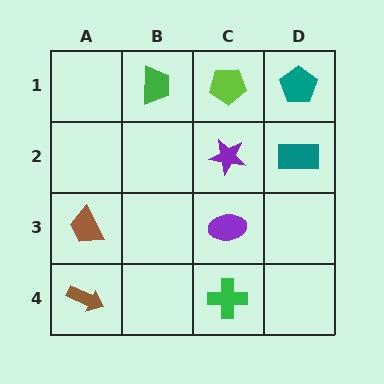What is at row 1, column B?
A green trapezoid.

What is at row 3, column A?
A brown trapezoid.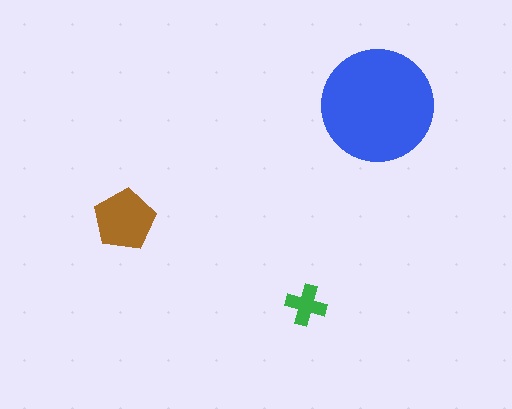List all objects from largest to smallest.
The blue circle, the brown pentagon, the green cross.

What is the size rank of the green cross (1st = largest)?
3rd.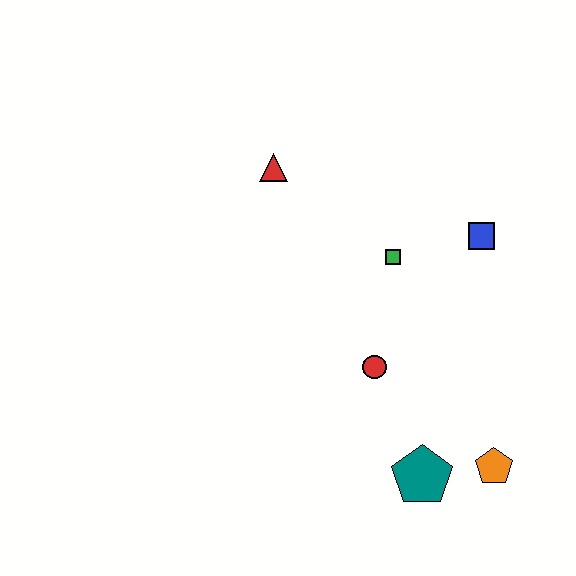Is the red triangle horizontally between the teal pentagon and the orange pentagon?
No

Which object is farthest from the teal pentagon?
The red triangle is farthest from the teal pentagon.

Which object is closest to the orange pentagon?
The teal pentagon is closest to the orange pentagon.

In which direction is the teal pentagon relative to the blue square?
The teal pentagon is below the blue square.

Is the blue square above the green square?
Yes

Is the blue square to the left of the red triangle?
No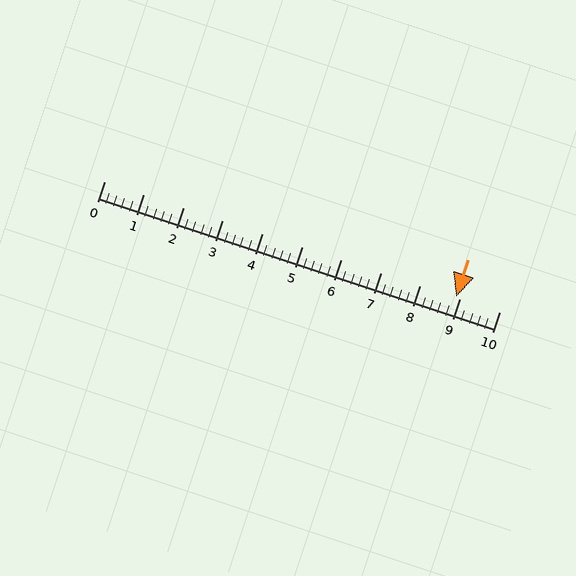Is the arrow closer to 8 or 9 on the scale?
The arrow is closer to 9.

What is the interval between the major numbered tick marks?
The major tick marks are spaced 1 units apart.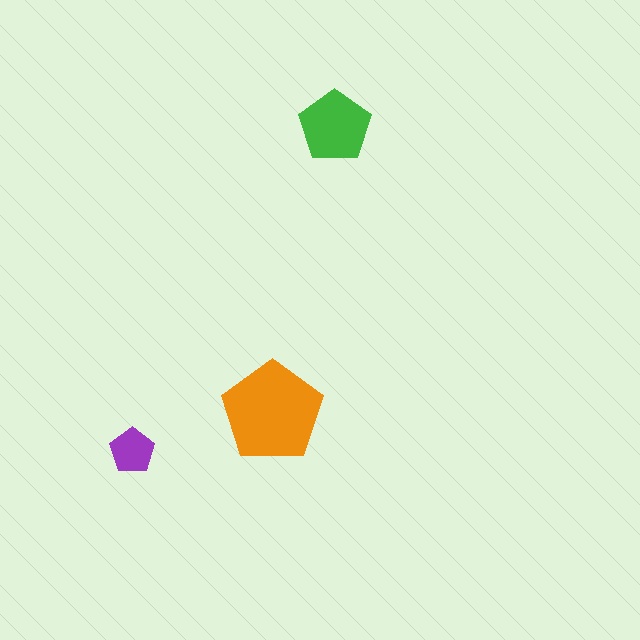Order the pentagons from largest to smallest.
the orange one, the green one, the purple one.